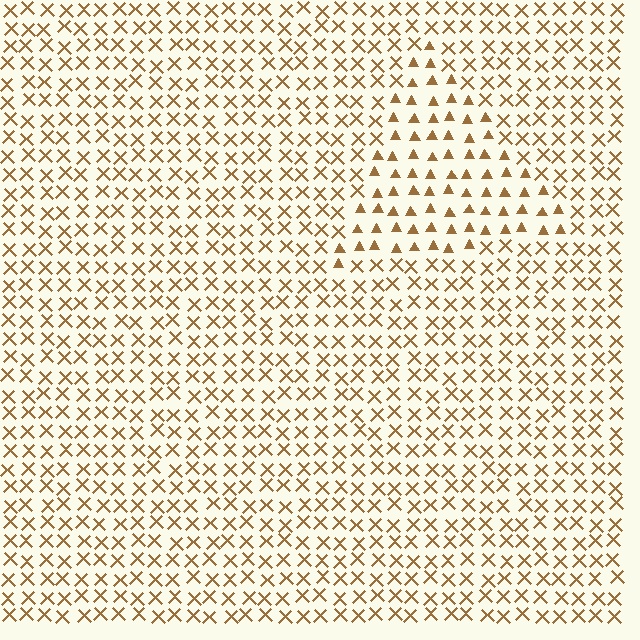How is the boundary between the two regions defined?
The boundary is defined by a change in element shape: triangles inside vs. X marks outside. All elements share the same color and spacing.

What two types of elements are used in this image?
The image uses triangles inside the triangle region and X marks outside it.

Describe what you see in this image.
The image is filled with small brown elements arranged in a uniform grid. A triangle-shaped region contains triangles, while the surrounding area contains X marks. The boundary is defined purely by the change in element shape.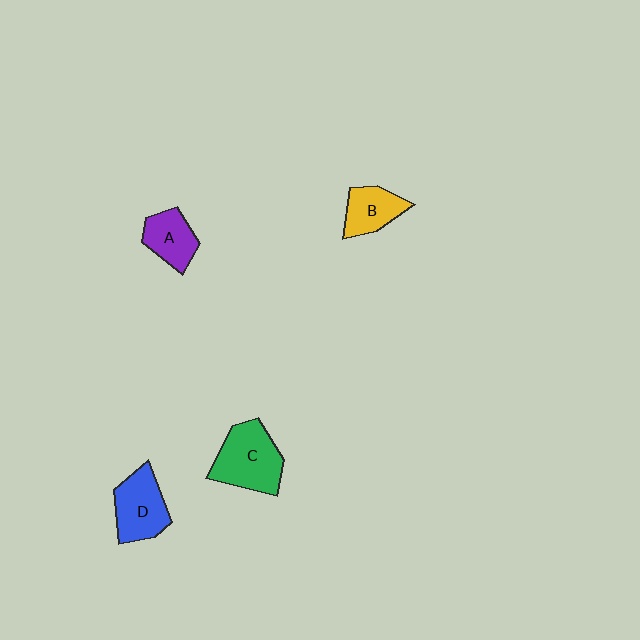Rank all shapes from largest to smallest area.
From largest to smallest: C (green), D (blue), B (yellow), A (purple).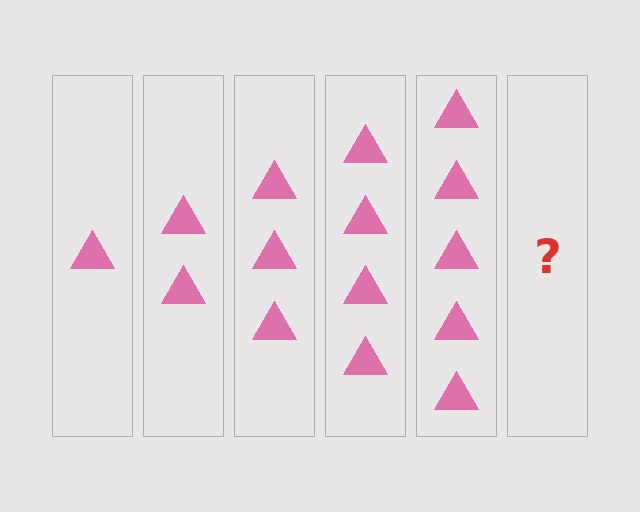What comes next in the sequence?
The next element should be 6 triangles.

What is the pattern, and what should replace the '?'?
The pattern is that each step adds one more triangle. The '?' should be 6 triangles.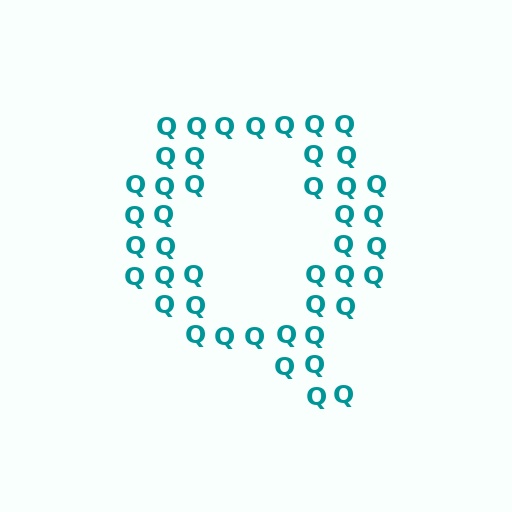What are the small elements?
The small elements are letter Q's.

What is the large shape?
The large shape is the letter Q.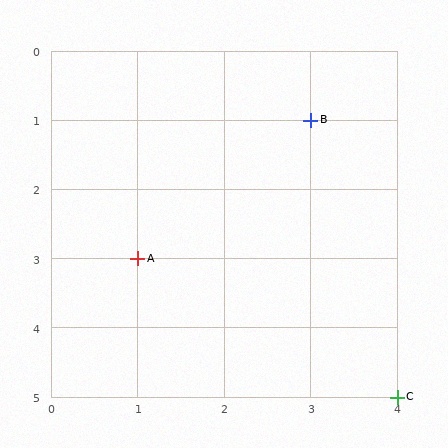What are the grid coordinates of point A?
Point A is at grid coordinates (1, 3).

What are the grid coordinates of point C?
Point C is at grid coordinates (4, 5).